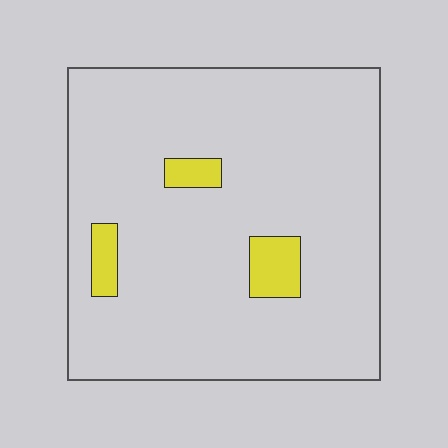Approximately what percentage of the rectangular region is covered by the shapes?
Approximately 5%.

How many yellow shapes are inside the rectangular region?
3.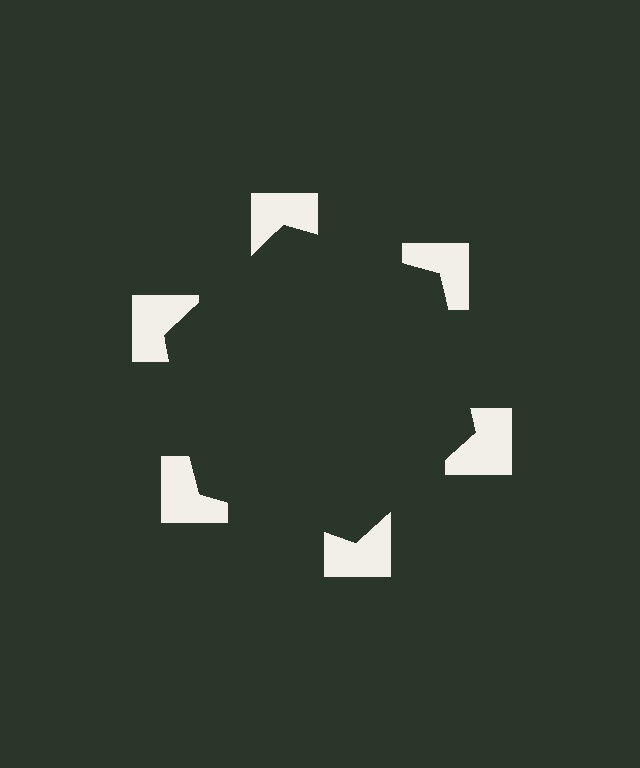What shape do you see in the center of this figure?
An illusory hexagon — its edges are inferred from the aligned wedge cuts in the notched squares, not physically drawn.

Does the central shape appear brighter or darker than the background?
It typically appears slightly darker than the background, even though no actual brightness change is drawn.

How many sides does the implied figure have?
6 sides.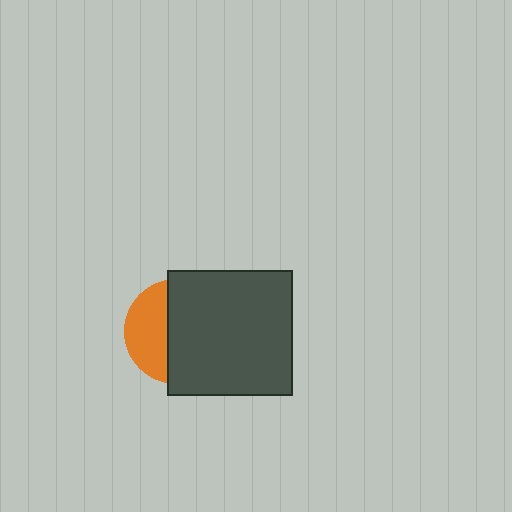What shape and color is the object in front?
The object in front is a dark gray square.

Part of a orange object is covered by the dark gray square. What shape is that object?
It is a circle.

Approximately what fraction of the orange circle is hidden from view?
Roughly 61% of the orange circle is hidden behind the dark gray square.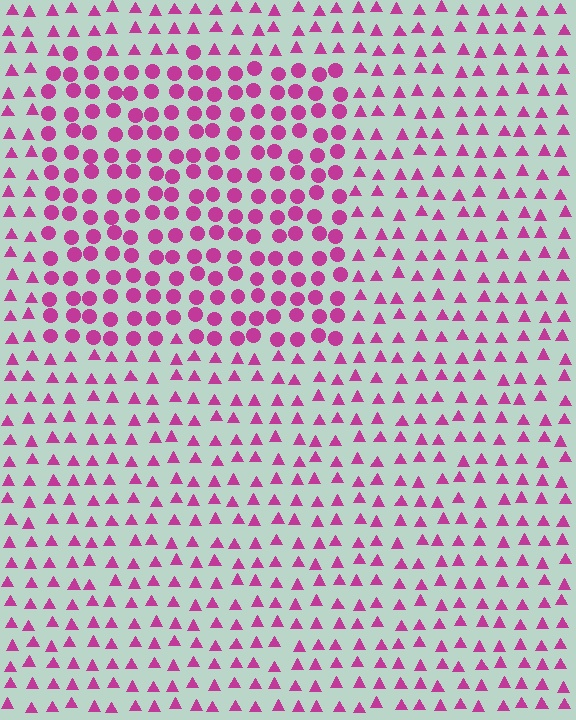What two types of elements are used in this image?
The image uses circles inside the rectangle region and triangles outside it.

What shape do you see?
I see a rectangle.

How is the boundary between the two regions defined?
The boundary is defined by a change in element shape: circles inside vs. triangles outside. All elements share the same color and spacing.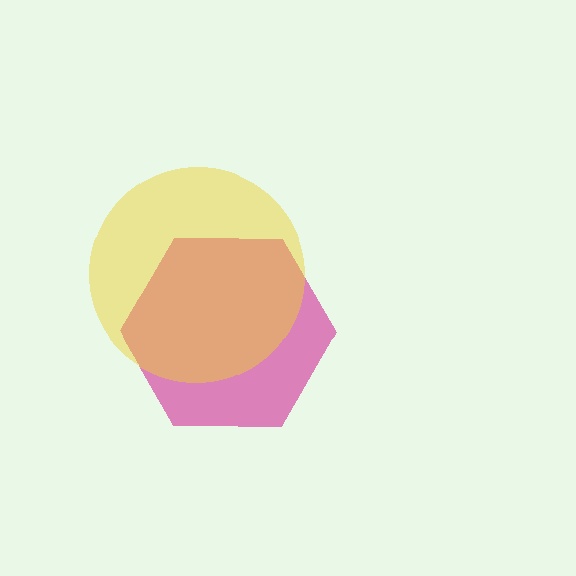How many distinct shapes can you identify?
There are 2 distinct shapes: a magenta hexagon, a yellow circle.